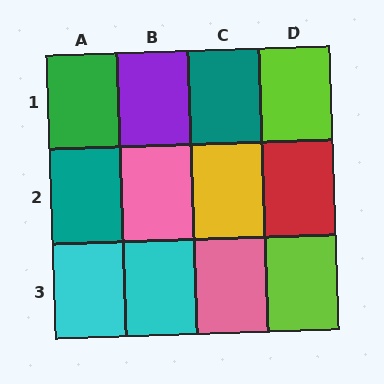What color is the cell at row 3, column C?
Pink.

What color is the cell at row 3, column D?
Lime.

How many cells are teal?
2 cells are teal.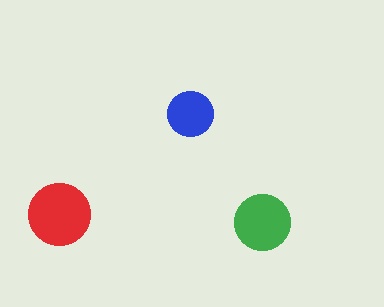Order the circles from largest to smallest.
the red one, the green one, the blue one.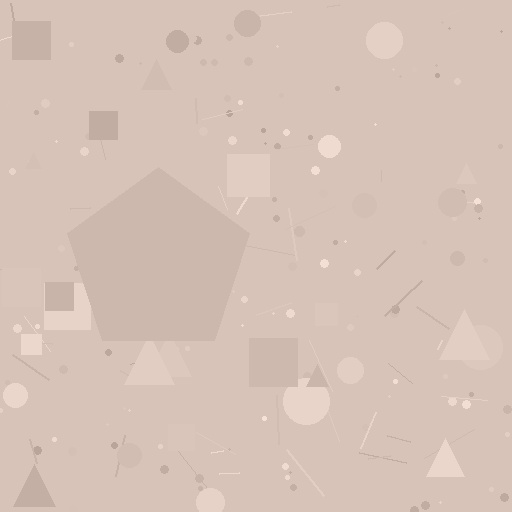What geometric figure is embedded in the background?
A pentagon is embedded in the background.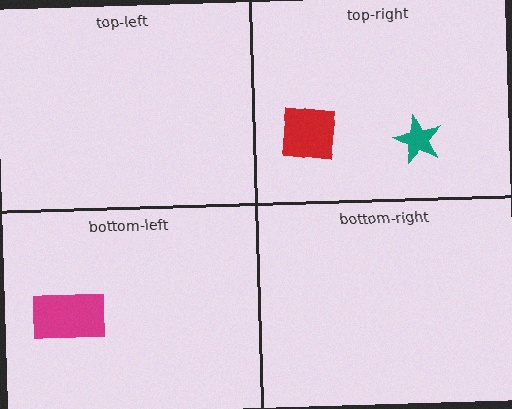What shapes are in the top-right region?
The teal star, the red square.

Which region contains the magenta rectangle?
The bottom-left region.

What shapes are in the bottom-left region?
The magenta rectangle.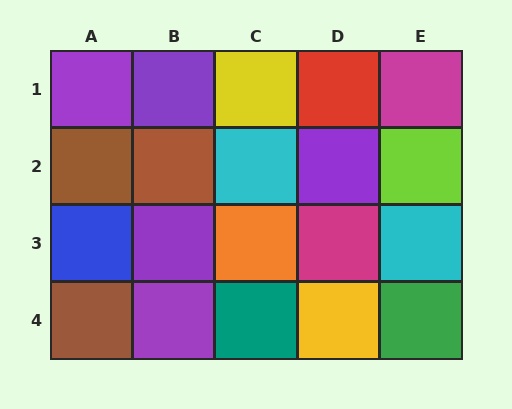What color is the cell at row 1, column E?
Magenta.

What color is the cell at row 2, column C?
Cyan.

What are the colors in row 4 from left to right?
Brown, purple, teal, yellow, green.